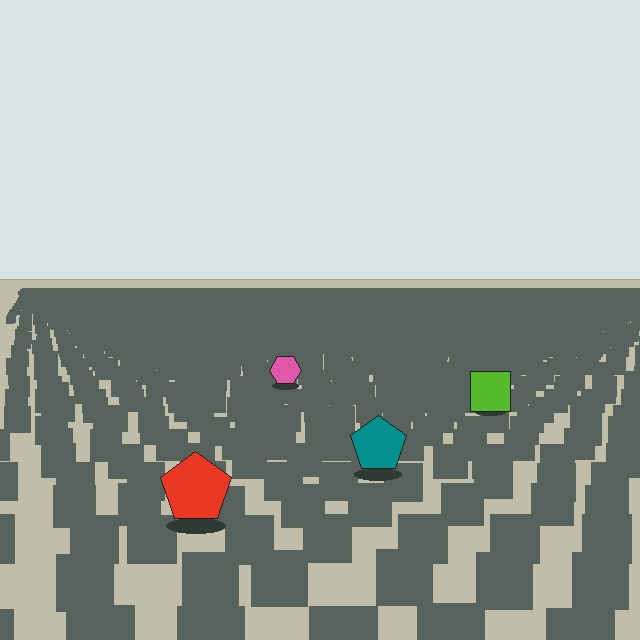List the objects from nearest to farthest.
From nearest to farthest: the red pentagon, the teal pentagon, the lime square, the pink hexagon.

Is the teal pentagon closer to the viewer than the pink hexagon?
Yes. The teal pentagon is closer — you can tell from the texture gradient: the ground texture is coarser near it.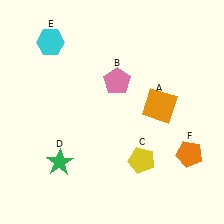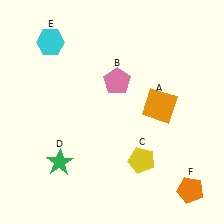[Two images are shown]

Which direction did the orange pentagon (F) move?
The orange pentagon (F) moved down.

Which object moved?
The orange pentagon (F) moved down.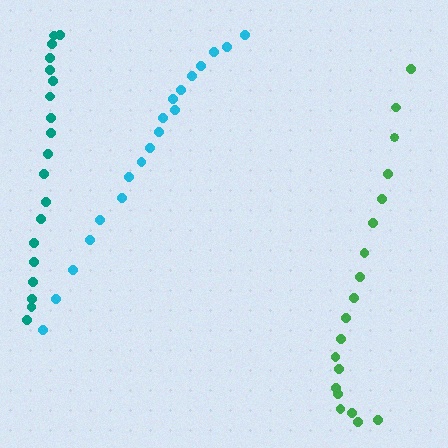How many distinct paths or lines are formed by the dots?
There are 3 distinct paths.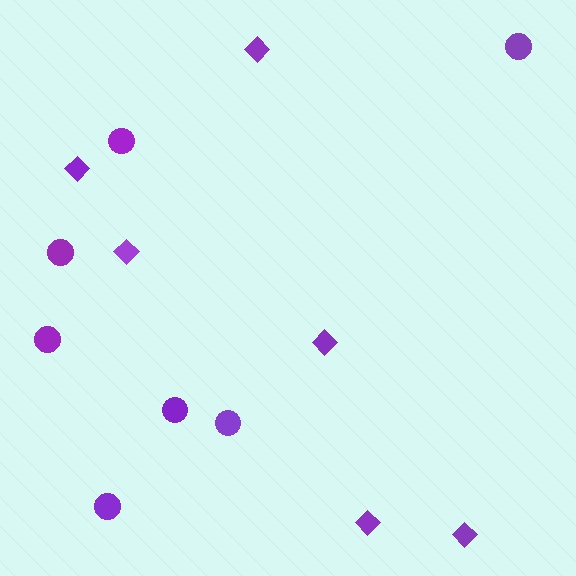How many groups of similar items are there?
There are 2 groups: one group of diamonds (6) and one group of circles (7).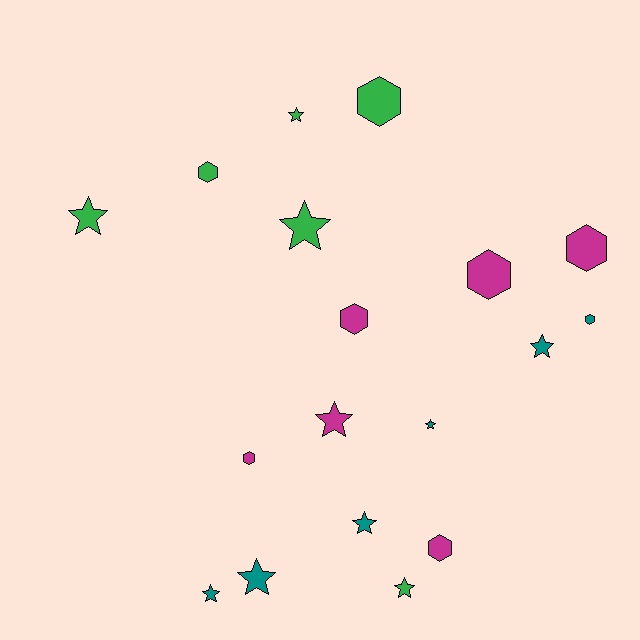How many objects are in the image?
There are 18 objects.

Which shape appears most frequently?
Star, with 10 objects.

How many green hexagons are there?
There are 2 green hexagons.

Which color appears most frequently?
Teal, with 6 objects.